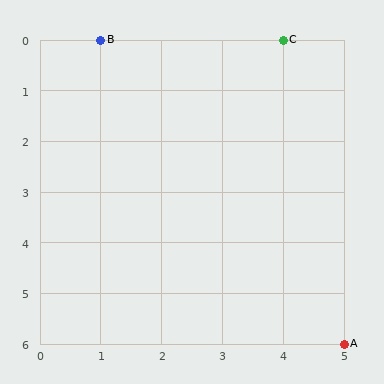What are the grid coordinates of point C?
Point C is at grid coordinates (4, 0).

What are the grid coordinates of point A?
Point A is at grid coordinates (5, 6).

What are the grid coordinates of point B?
Point B is at grid coordinates (1, 0).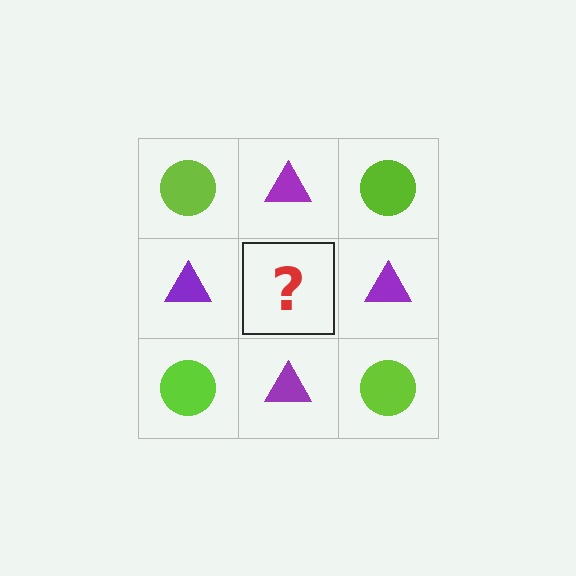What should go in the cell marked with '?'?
The missing cell should contain a lime circle.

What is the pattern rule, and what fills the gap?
The rule is that it alternates lime circle and purple triangle in a checkerboard pattern. The gap should be filled with a lime circle.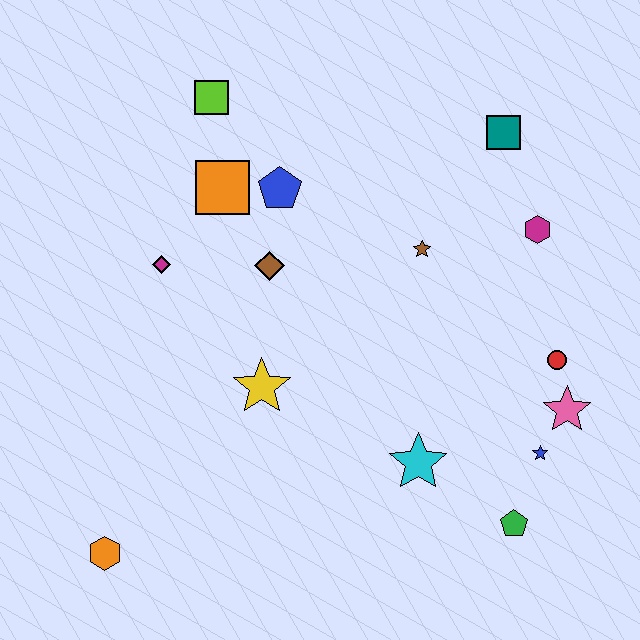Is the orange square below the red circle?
No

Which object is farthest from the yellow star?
The teal square is farthest from the yellow star.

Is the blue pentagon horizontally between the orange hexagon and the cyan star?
Yes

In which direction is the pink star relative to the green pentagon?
The pink star is above the green pentagon.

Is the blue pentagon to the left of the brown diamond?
No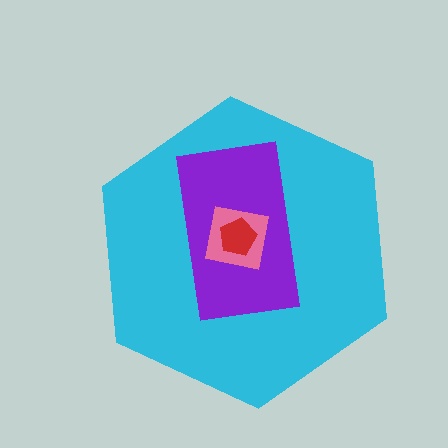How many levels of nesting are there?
4.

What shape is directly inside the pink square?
The red pentagon.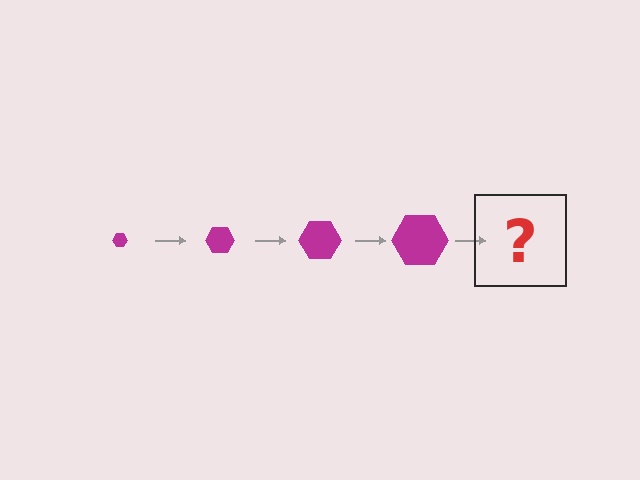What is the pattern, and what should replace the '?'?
The pattern is that the hexagon gets progressively larger each step. The '?' should be a magenta hexagon, larger than the previous one.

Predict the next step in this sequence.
The next step is a magenta hexagon, larger than the previous one.